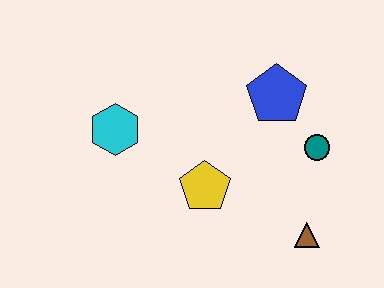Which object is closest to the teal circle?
The blue pentagon is closest to the teal circle.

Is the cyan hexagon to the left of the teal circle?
Yes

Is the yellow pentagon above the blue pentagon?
No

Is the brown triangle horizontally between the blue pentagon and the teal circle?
Yes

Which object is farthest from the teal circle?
The cyan hexagon is farthest from the teal circle.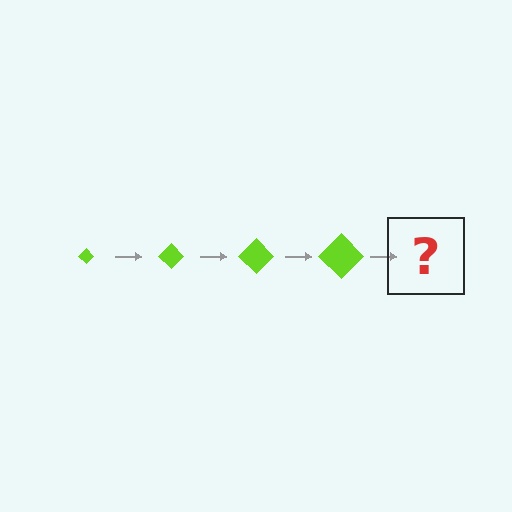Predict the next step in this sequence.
The next step is a lime diamond, larger than the previous one.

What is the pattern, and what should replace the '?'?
The pattern is that the diamond gets progressively larger each step. The '?' should be a lime diamond, larger than the previous one.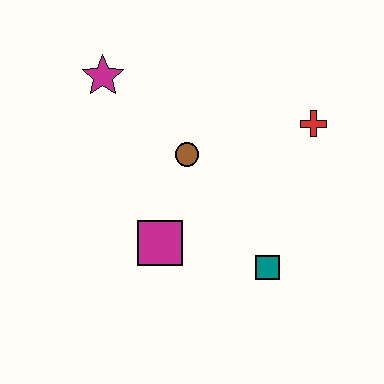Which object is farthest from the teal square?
The magenta star is farthest from the teal square.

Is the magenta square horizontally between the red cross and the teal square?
No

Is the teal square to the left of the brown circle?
No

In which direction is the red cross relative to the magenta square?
The red cross is to the right of the magenta square.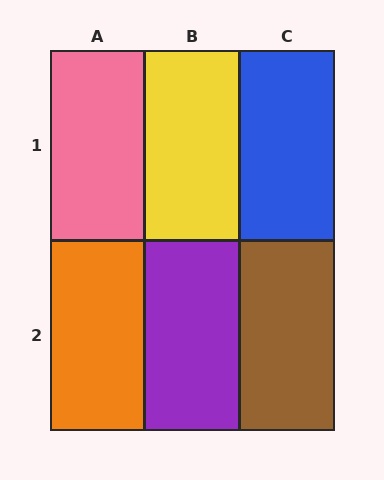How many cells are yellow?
1 cell is yellow.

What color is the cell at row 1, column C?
Blue.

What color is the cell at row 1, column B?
Yellow.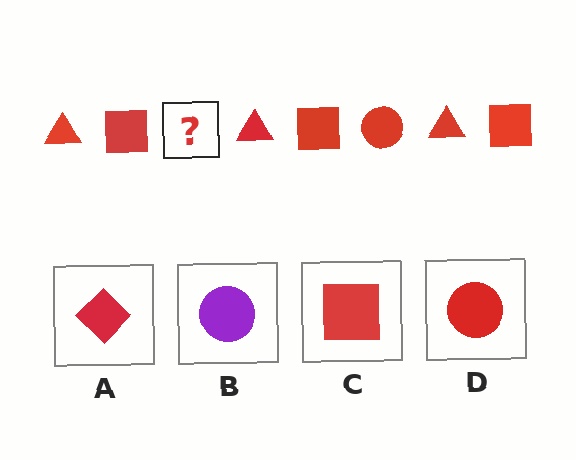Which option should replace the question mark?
Option D.